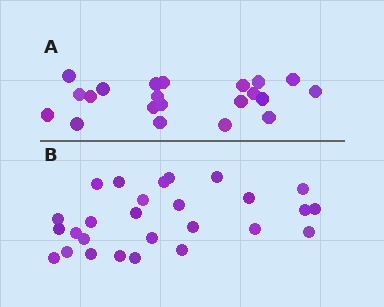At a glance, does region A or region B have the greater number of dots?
Region B (the bottom region) has more dots.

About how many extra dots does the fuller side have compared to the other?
Region B has about 6 more dots than region A.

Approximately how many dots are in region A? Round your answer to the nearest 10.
About 20 dots. (The exact count is 21, which rounds to 20.)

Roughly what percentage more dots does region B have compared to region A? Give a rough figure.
About 30% more.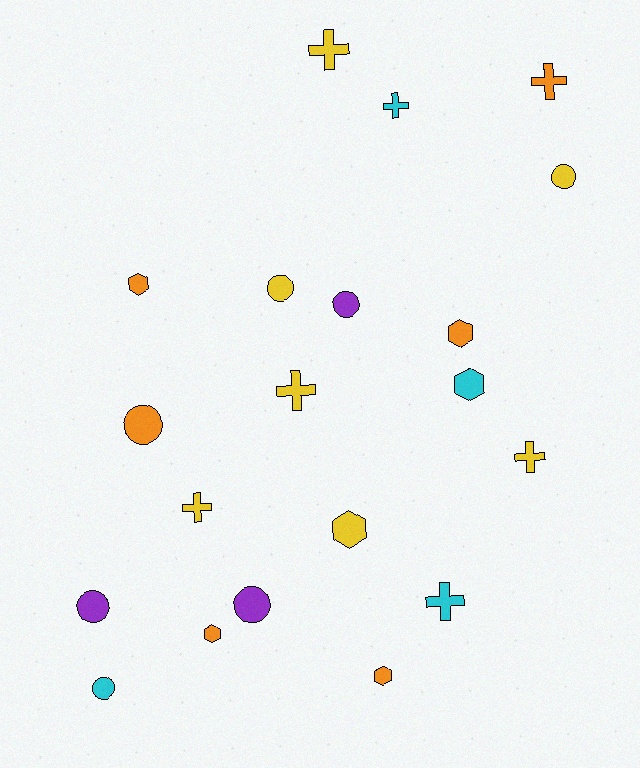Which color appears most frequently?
Yellow, with 7 objects.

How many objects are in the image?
There are 20 objects.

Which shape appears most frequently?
Cross, with 7 objects.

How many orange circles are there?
There is 1 orange circle.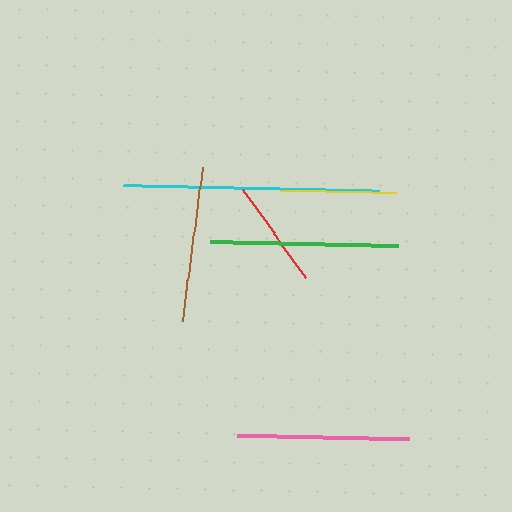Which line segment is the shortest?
The red line is the shortest at approximately 108 pixels.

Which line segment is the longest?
The cyan line is the longest at approximately 256 pixels.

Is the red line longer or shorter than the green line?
The green line is longer than the red line.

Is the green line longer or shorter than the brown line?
The green line is longer than the brown line.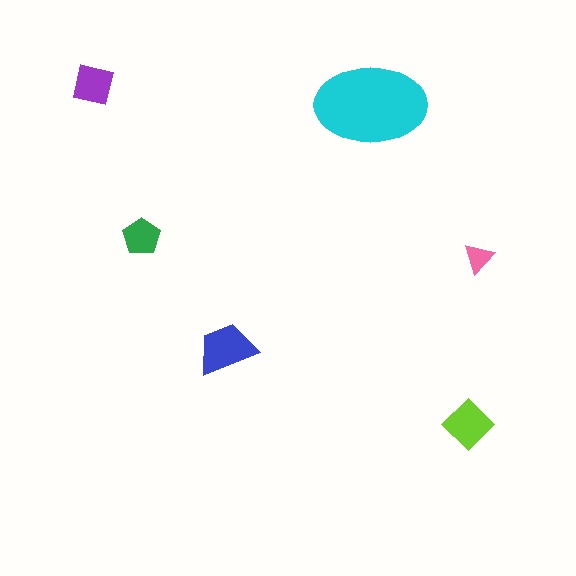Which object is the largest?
The cyan ellipse.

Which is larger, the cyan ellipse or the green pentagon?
The cyan ellipse.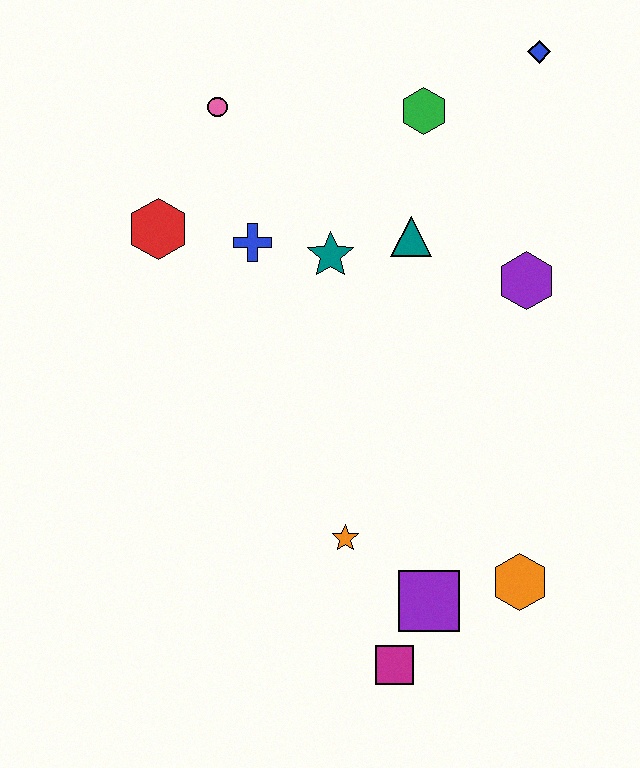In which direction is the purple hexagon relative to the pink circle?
The purple hexagon is to the right of the pink circle.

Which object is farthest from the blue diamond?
The magenta square is farthest from the blue diamond.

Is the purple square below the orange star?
Yes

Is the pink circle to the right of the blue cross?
No